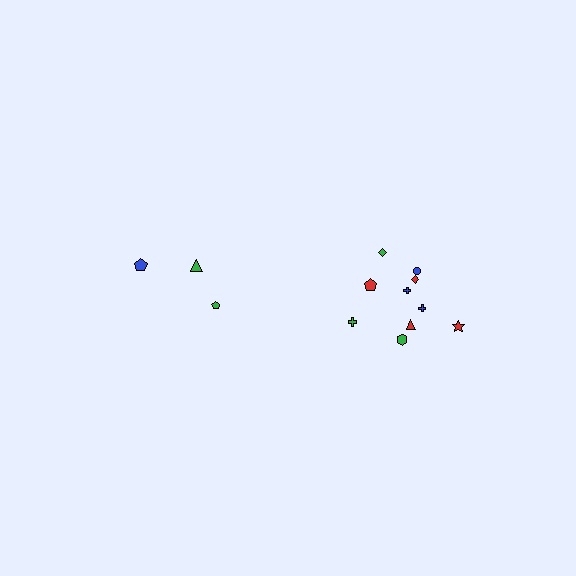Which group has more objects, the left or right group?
The right group.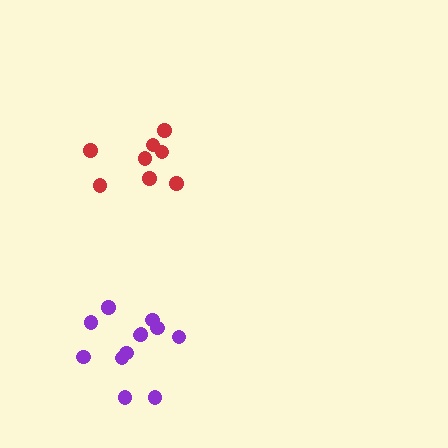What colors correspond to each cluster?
The clusters are colored: red, purple.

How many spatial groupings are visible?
There are 2 spatial groupings.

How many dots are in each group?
Group 1: 8 dots, Group 2: 12 dots (20 total).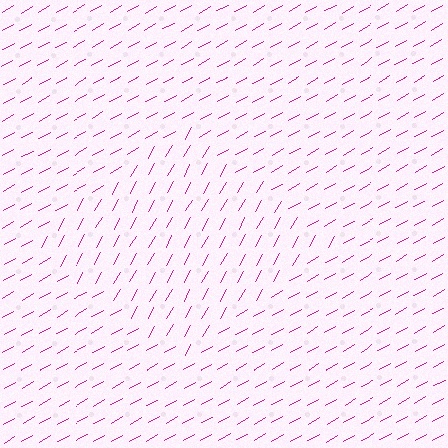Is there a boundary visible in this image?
Yes, there is a texture boundary formed by a change in line orientation.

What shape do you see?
I see a diamond.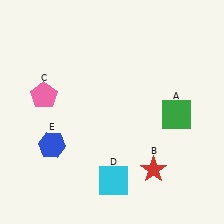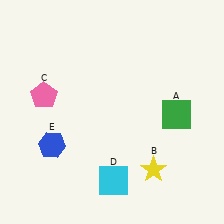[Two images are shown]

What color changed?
The star (B) changed from red in Image 1 to yellow in Image 2.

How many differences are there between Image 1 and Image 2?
There is 1 difference between the two images.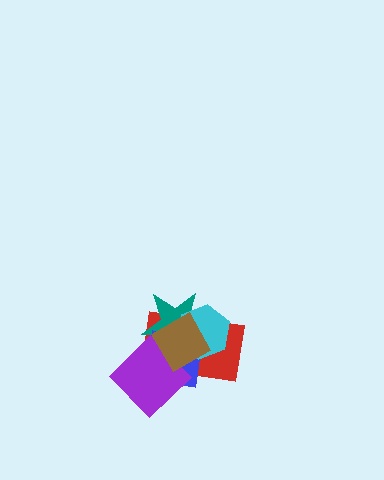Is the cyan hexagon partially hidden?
Yes, it is partially covered by another shape.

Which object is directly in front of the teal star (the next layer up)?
The blue square is directly in front of the teal star.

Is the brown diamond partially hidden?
No, no other shape covers it.